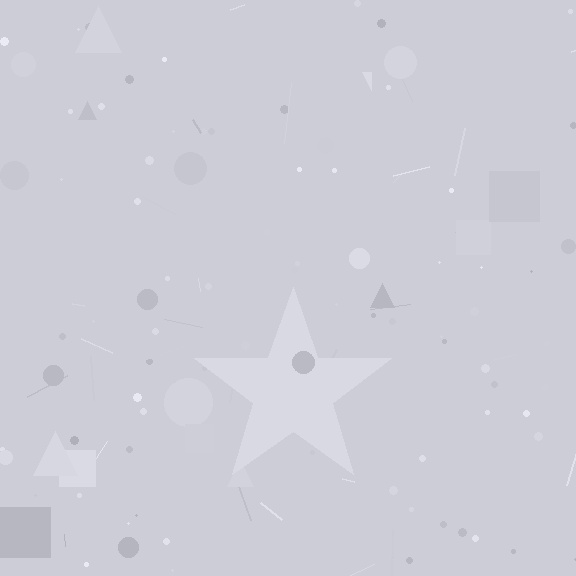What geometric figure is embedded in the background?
A star is embedded in the background.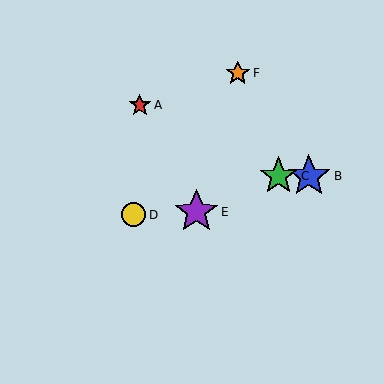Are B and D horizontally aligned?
No, B is at y≈176 and D is at y≈215.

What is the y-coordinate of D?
Object D is at y≈215.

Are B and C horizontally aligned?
Yes, both are at y≈176.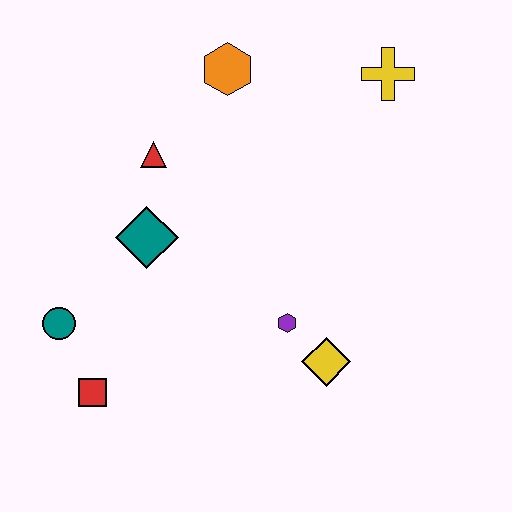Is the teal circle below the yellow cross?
Yes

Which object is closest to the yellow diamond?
The purple hexagon is closest to the yellow diamond.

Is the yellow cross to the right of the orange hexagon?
Yes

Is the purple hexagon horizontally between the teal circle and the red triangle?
No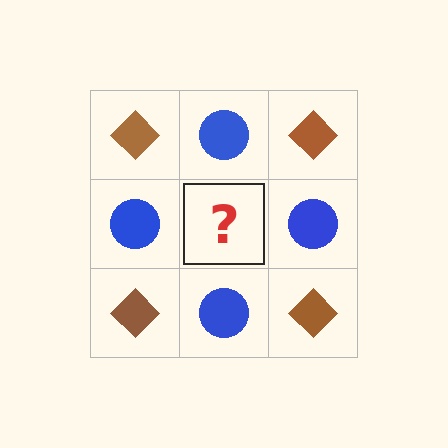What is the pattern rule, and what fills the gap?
The rule is that it alternates brown diamond and blue circle in a checkerboard pattern. The gap should be filled with a brown diamond.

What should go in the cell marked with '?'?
The missing cell should contain a brown diamond.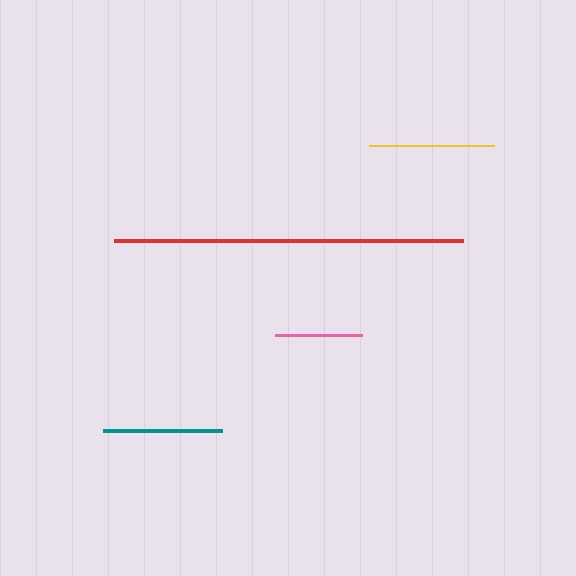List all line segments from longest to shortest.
From longest to shortest: red, yellow, teal, pink.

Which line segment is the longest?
The red line is the longest at approximately 349 pixels.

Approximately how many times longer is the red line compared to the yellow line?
The red line is approximately 2.8 times the length of the yellow line.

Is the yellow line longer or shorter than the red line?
The red line is longer than the yellow line.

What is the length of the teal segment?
The teal segment is approximately 119 pixels long.